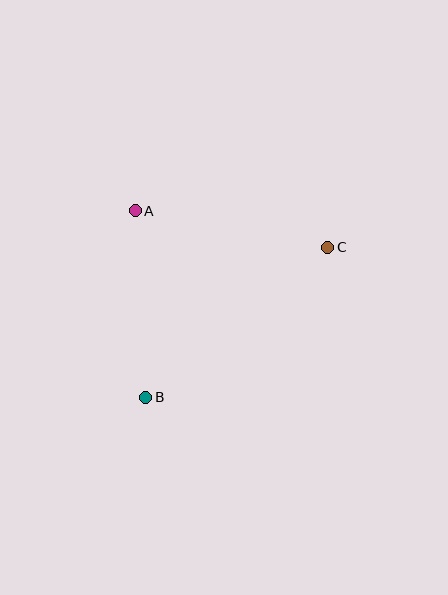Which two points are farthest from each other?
Points B and C are farthest from each other.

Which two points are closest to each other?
Points A and B are closest to each other.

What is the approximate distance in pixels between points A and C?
The distance between A and C is approximately 196 pixels.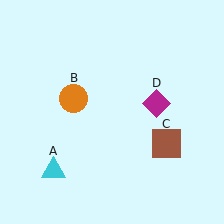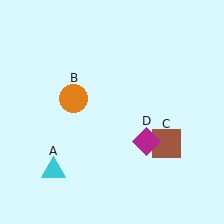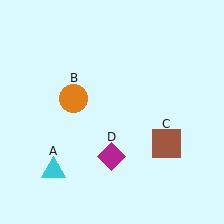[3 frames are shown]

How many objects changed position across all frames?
1 object changed position: magenta diamond (object D).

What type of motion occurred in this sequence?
The magenta diamond (object D) rotated clockwise around the center of the scene.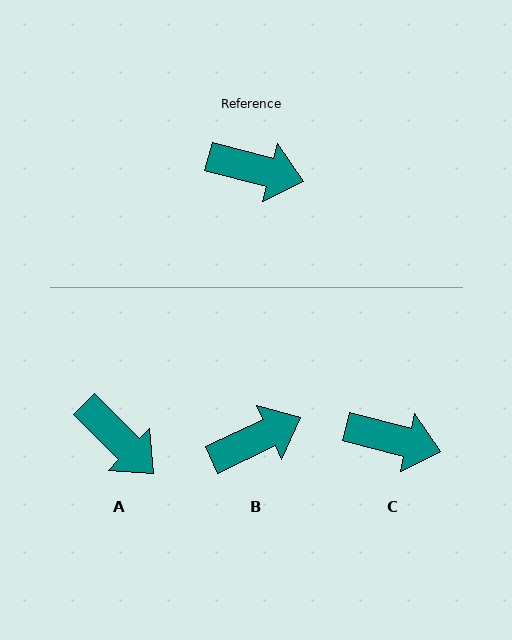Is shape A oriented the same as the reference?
No, it is off by about 30 degrees.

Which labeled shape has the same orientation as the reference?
C.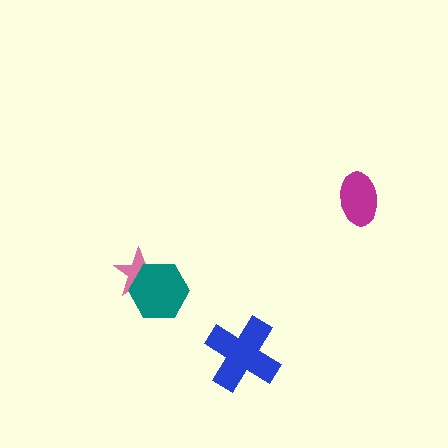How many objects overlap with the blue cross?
0 objects overlap with the blue cross.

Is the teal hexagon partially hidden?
No, no other shape covers it.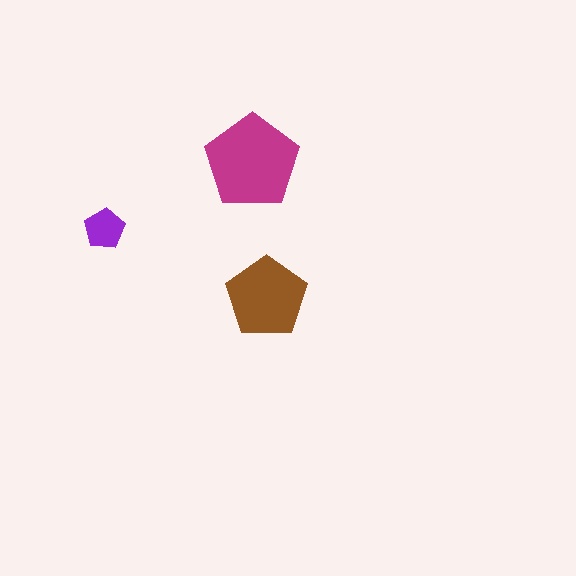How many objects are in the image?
There are 3 objects in the image.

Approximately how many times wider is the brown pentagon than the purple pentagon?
About 2 times wider.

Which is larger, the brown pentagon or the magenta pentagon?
The magenta one.